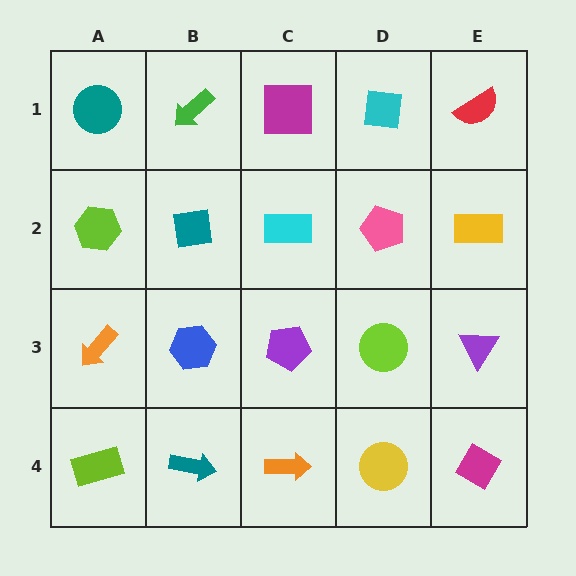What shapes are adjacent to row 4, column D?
A lime circle (row 3, column D), an orange arrow (row 4, column C), a magenta diamond (row 4, column E).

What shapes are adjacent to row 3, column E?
A yellow rectangle (row 2, column E), a magenta diamond (row 4, column E), a lime circle (row 3, column D).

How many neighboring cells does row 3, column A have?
3.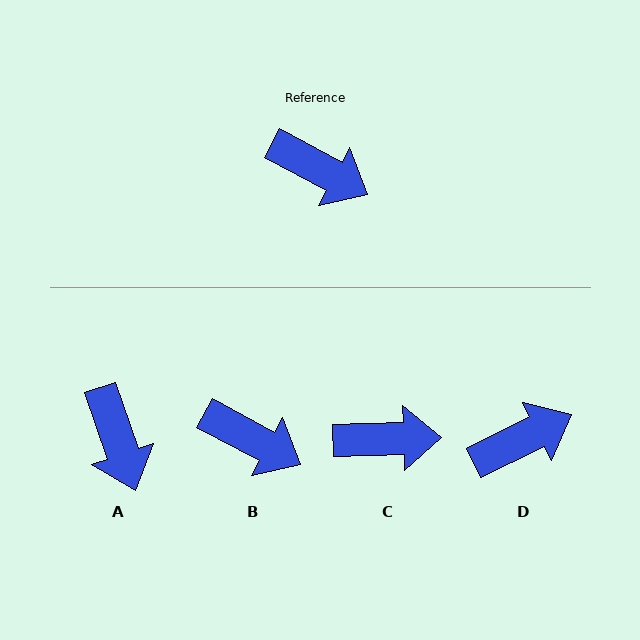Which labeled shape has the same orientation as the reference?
B.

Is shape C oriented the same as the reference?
No, it is off by about 30 degrees.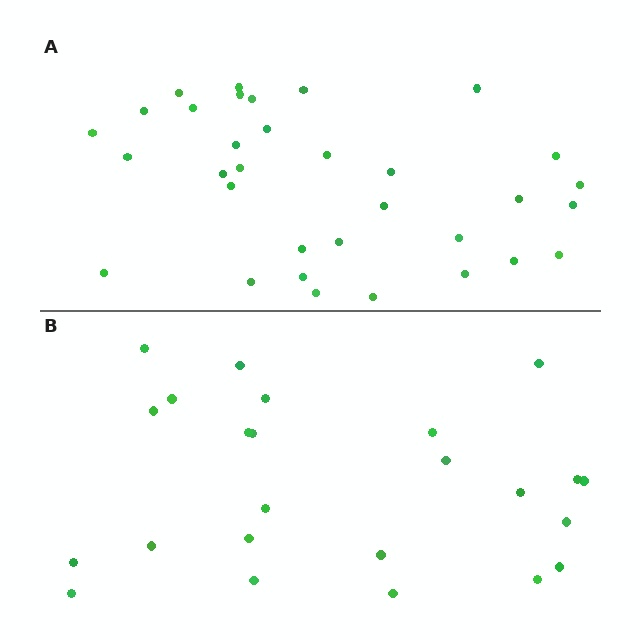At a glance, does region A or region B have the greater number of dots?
Region A (the top region) has more dots.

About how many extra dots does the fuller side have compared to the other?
Region A has roughly 8 or so more dots than region B.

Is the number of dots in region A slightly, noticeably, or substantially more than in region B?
Region A has noticeably more, but not dramatically so. The ratio is roughly 1.4 to 1.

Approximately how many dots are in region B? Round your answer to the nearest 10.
About 20 dots. (The exact count is 24, which rounds to 20.)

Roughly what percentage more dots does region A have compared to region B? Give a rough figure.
About 40% more.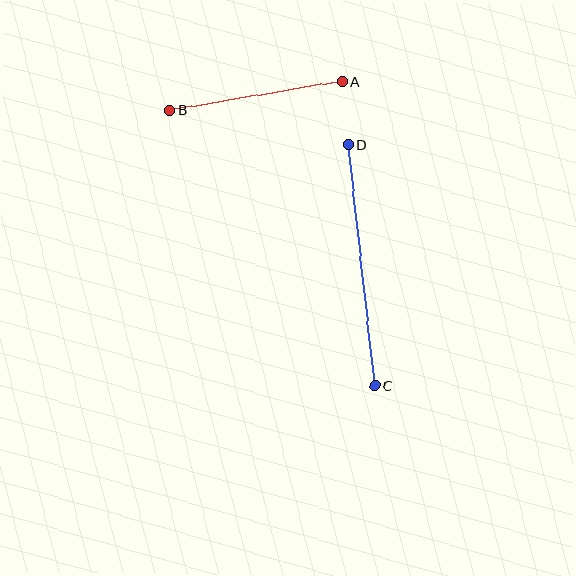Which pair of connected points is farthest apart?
Points C and D are farthest apart.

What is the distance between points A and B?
The distance is approximately 175 pixels.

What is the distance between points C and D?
The distance is approximately 242 pixels.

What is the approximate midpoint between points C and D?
The midpoint is at approximately (362, 265) pixels.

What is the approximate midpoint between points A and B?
The midpoint is at approximately (256, 96) pixels.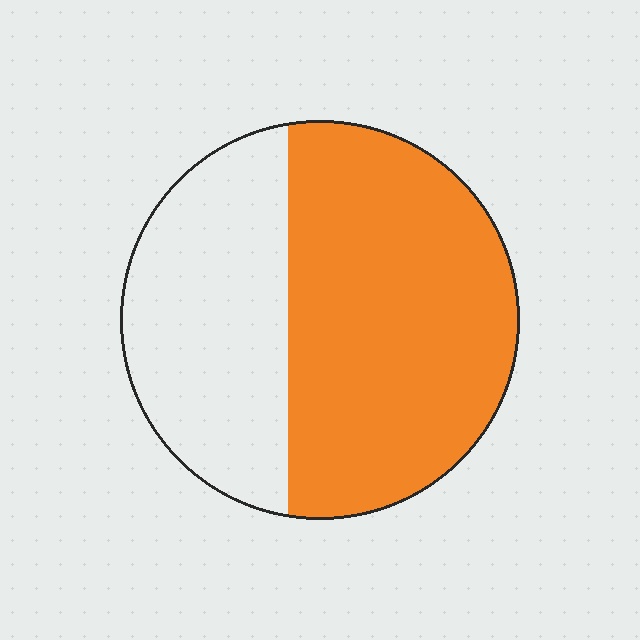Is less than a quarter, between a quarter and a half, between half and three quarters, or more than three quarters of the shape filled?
Between half and three quarters.